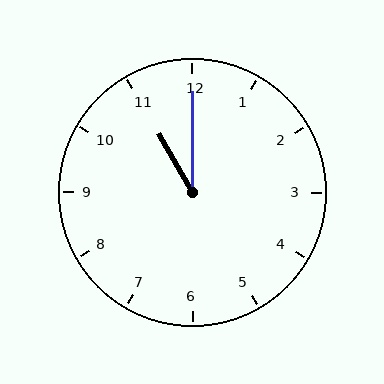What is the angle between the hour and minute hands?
Approximately 30 degrees.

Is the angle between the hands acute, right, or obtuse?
It is acute.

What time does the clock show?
11:00.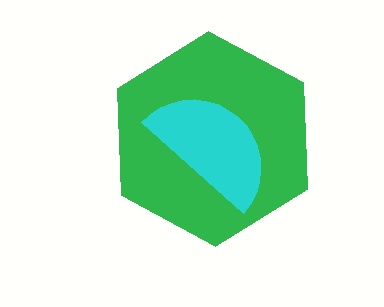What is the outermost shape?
The green hexagon.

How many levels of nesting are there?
2.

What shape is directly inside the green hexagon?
The cyan semicircle.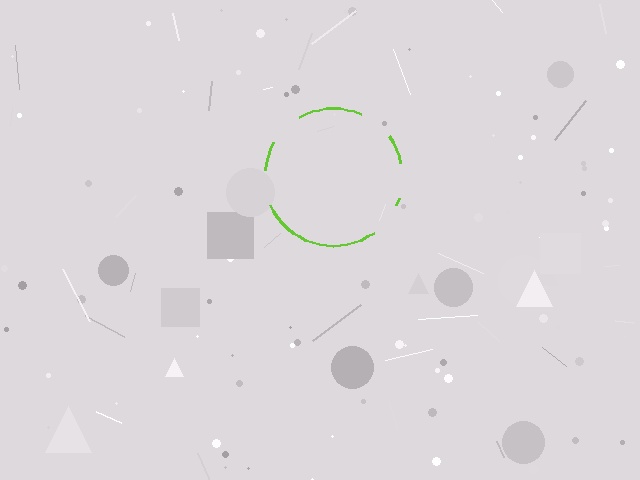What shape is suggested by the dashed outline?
The dashed outline suggests a circle.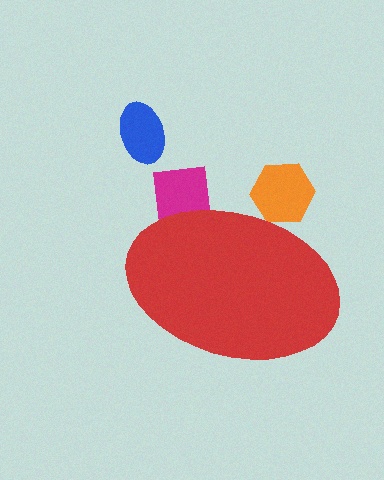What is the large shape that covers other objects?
A red ellipse.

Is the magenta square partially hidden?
Yes, the magenta square is partially hidden behind the red ellipse.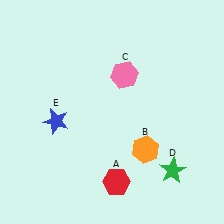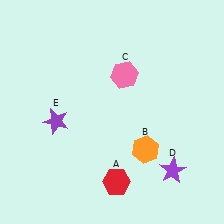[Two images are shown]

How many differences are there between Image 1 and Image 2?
There are 2 differences between the two images.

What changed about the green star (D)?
In Image 1, D is green. In Image 2, it changed to purple.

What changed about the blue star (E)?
In Image 1, E is blue. In Image 2, it changed to purple.